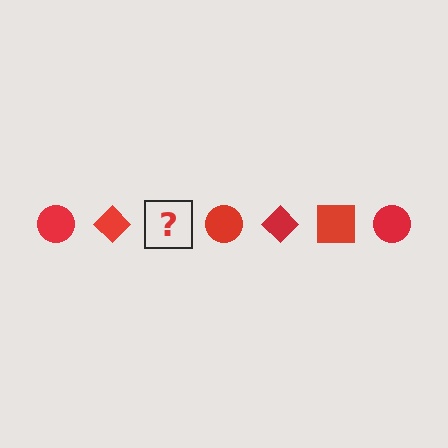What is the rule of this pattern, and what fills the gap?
The rule is that the pattern cycles through circle, diamond, square shapes in red. The gap should be filled with a red square.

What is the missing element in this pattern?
The missing element is a red square.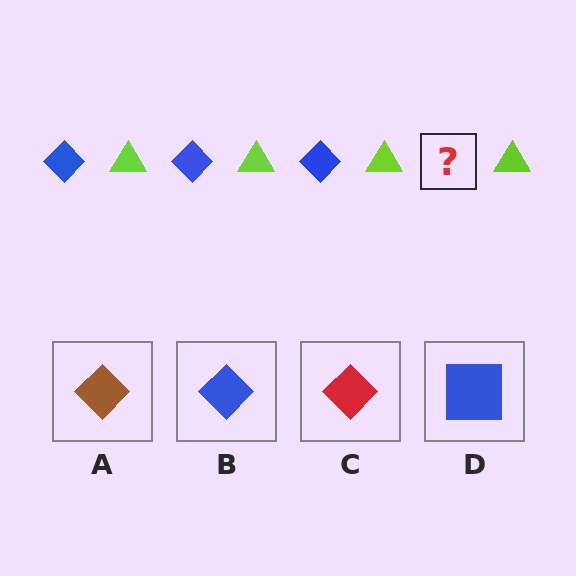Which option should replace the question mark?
Option B.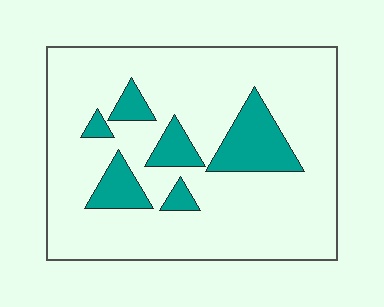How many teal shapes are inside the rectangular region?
6.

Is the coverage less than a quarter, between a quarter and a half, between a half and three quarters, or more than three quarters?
Less than a quarter.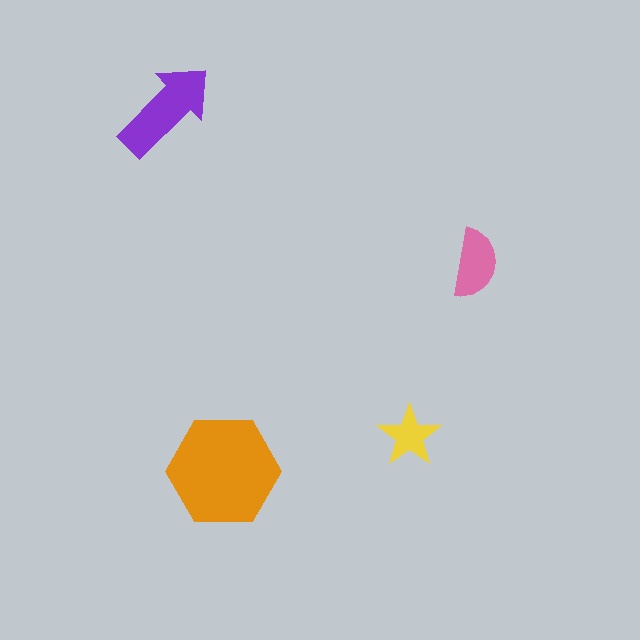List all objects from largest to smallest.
The orange hexagon, the purple arrow, the pink semicircle, the yellow star.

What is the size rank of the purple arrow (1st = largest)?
2nd.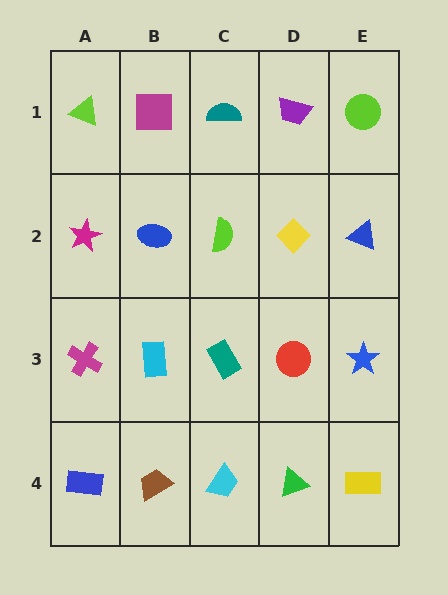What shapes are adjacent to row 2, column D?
A purple trapezoid (row 1, column D), a red circle (row 3, column D), a lime semicircle (row 2, column C), a blue triangle (row 2, column E).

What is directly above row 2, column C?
A teal semicircle.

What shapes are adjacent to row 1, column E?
A blue triangle (row 2, column E), a purple trapezoid (row 1, column D).